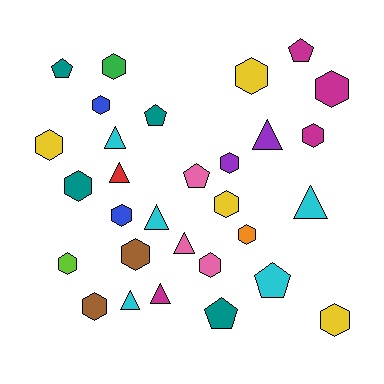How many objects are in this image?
There are 30 objects.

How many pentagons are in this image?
There are 6 pentagons.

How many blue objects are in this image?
There are 2 blue objects.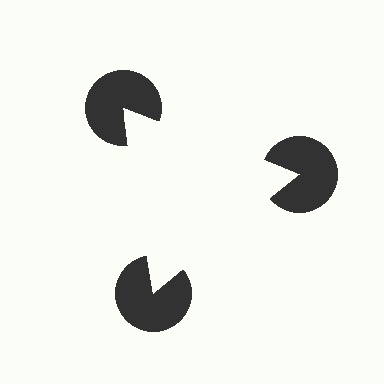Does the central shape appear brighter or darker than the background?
It typically appears slightly brighter than the background, even though no actual brightness change is drawn.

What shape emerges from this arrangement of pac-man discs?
An illusory triangle — its edges are inferred from the aligned wedge cuts in the pac-man discs, not physically drawn.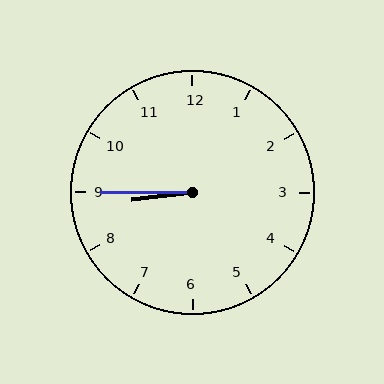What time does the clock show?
8:45.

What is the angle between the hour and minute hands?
Approximately 8 degrees.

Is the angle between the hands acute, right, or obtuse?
It is acute.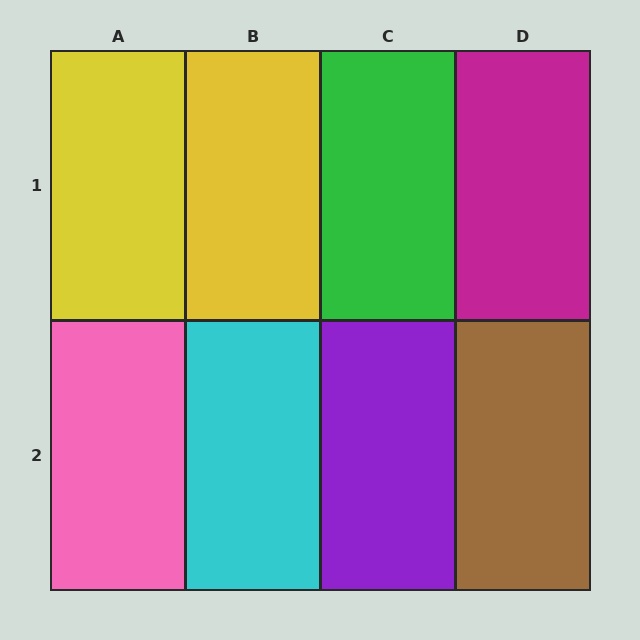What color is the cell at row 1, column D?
Magenta.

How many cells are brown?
1 cell is brown.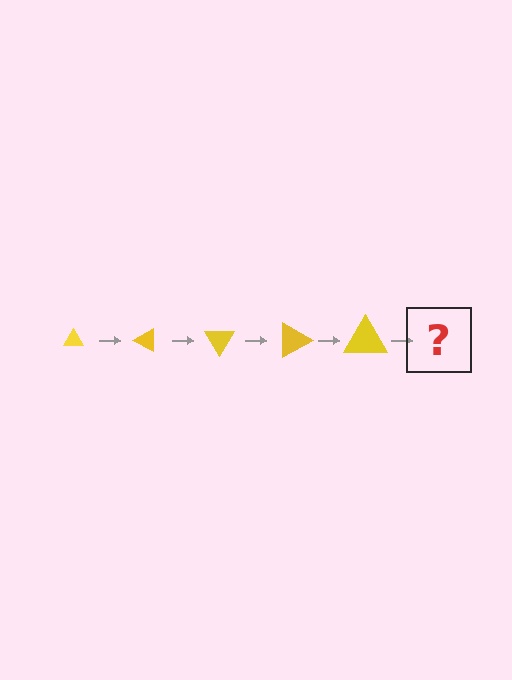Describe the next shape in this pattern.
It should be a triangle, larger than the previous one and rotated 150 degrees from the start.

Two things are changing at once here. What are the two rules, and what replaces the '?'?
The two rules are that the triangle grows larger each step and it rotates 30 degrees each step. The '?' should be a triangle, larger than the previous one and rotated 150 degrees from the start.